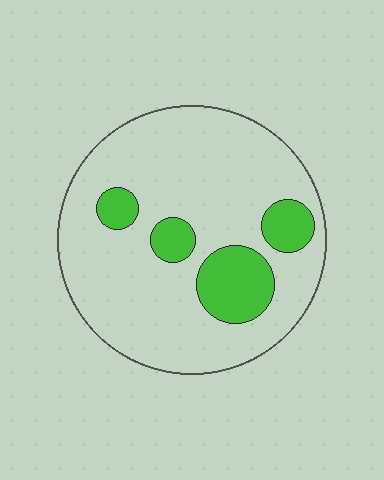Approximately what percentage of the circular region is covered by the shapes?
Approximately 20%.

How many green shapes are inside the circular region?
4.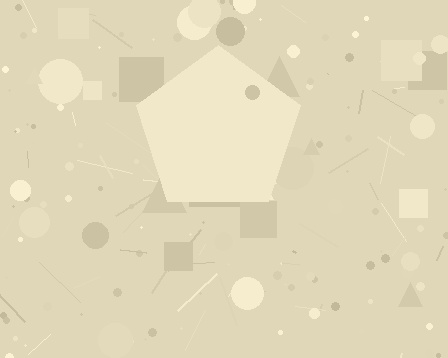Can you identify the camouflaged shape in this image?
The camouflaged shape is a pentagon.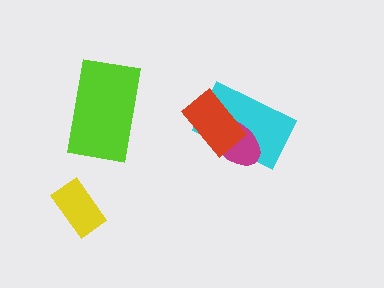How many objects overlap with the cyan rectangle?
2 objects overlap with the cyan rectangle.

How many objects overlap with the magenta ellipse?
2 objects overlap with the magenta ellipse.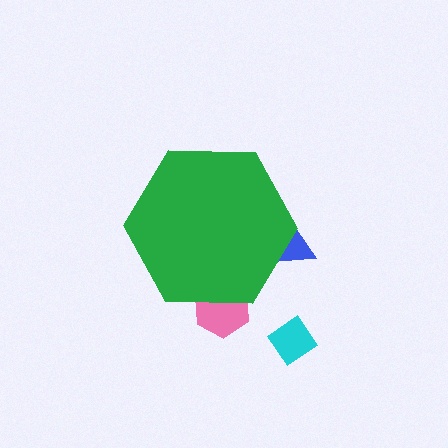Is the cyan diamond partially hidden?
No, the cyan diamond is fully visible.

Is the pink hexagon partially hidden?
Yes, the pink hexagon is partially hidden behind the green hexagon.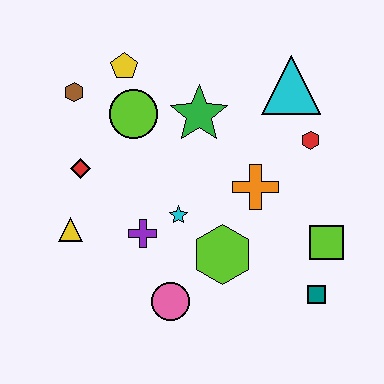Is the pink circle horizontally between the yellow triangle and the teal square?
Yes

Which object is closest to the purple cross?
The cyan star is closest to the purple cross.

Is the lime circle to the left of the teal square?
Yes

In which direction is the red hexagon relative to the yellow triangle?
The red hexagon is to the right of the yellow triangle.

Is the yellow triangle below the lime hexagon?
No